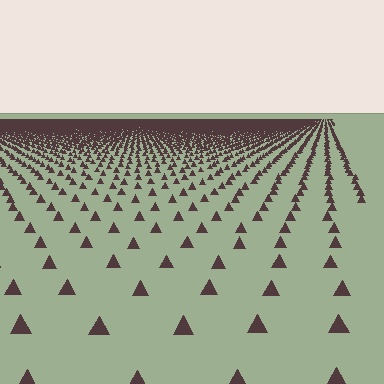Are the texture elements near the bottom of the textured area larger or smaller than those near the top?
Larger. Near the bottom, elements are closer to the viewer and appear at a bigger on-screen size.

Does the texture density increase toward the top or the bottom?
Density increases toward the top.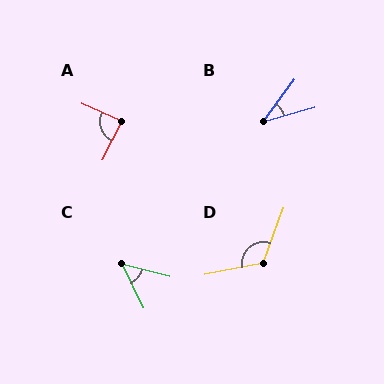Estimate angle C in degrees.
Approximately 50 degrees.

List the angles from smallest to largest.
B (37°), C (50°), A (87°), D (121°).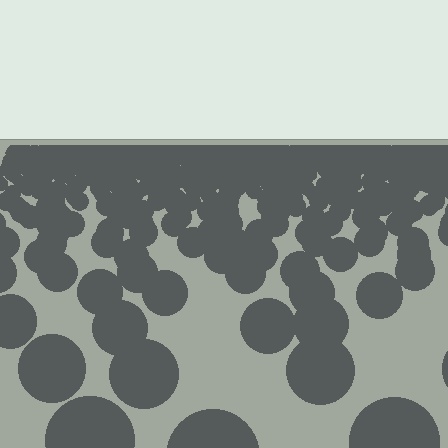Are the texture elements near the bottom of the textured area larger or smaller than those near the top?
Larger. Near the bottom, elements are closer to the viewer and appear at a bigger on-screen size.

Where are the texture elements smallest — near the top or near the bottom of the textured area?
Near the top.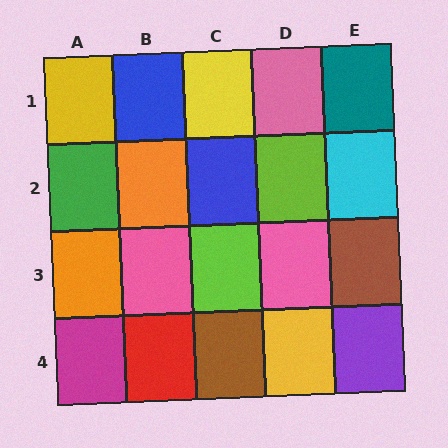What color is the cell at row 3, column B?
Pink.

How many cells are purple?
1 cell is purple.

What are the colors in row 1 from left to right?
Yellow, blue, yellow, pink, teal.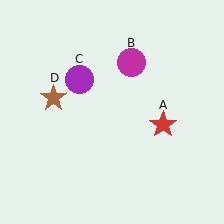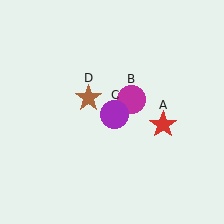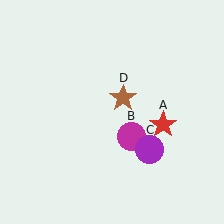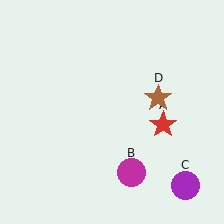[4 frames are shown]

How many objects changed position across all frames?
3 objects changed position: magenta circle (object B), purple circle (object C), brown star (object D).